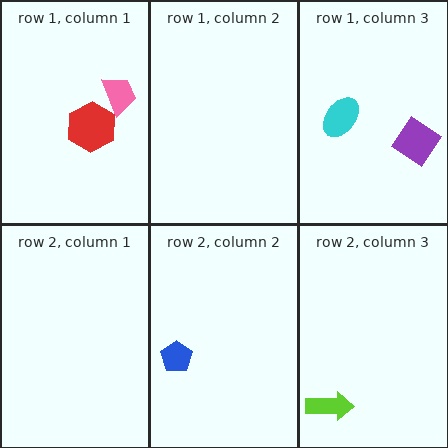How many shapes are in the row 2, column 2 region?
1.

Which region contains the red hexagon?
The row 1, column 1 region.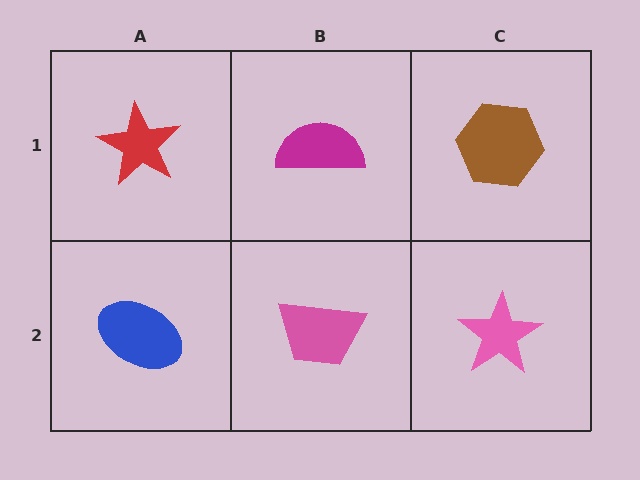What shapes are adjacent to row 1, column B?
A pink trapezoid (row 2, column B), a red star (row 1, column A), a brown hexagon (row 1, column C).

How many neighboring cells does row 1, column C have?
2.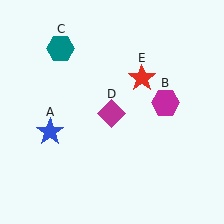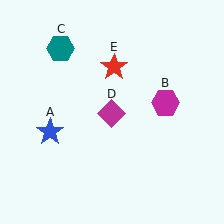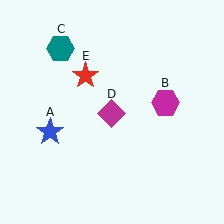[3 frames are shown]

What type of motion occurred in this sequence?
The red star (object E) rotated counterclockwise around the center of the scene.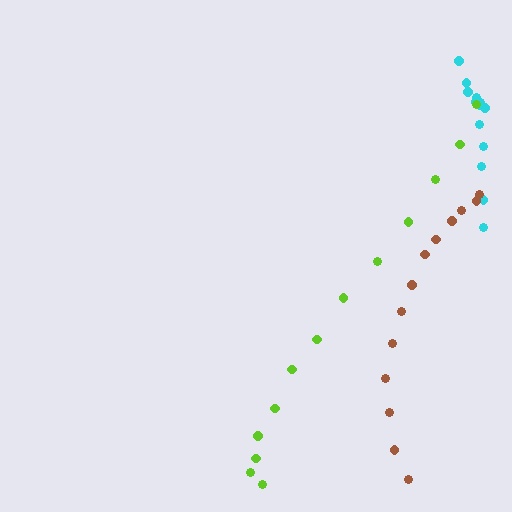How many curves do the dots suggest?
There are 3 distinct paths.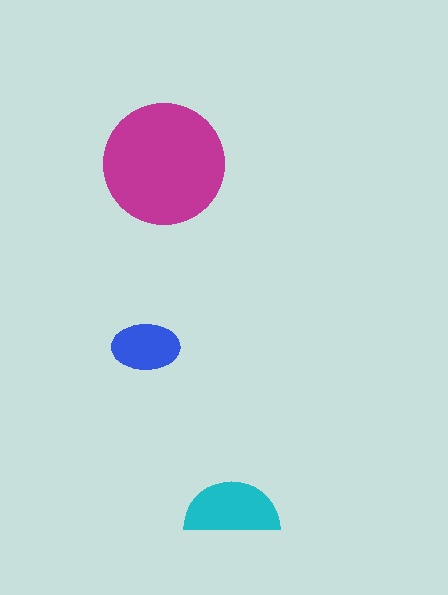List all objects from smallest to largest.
The blue ellipse, the cyan semicircle, the magenta circle.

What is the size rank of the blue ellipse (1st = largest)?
3rd.